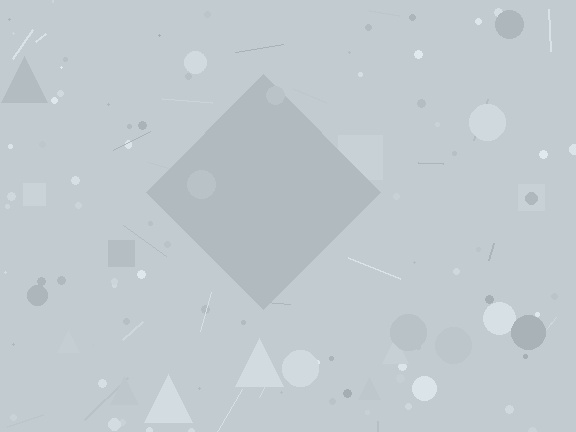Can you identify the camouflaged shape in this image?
The camouflaged shape is a diamond.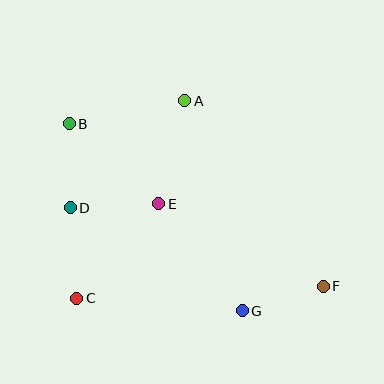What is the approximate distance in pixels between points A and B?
The distance between A and B is approximately 118 pixels.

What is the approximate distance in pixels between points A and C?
The distance between A and C is approximately 225 pixels.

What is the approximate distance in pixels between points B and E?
The distance between B and E is approximately 120 pixels.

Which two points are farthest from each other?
Points B and F are farthest from each other.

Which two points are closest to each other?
Points B and D are closest to each other.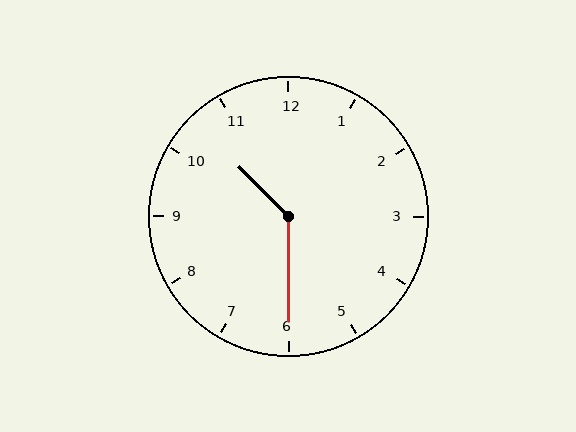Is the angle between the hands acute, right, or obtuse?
It is obtuse.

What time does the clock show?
10:30.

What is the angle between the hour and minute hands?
Approximately 135 degrees.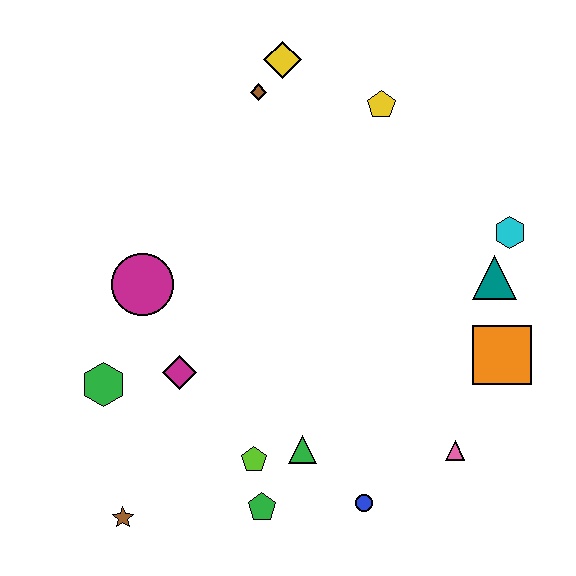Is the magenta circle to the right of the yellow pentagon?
No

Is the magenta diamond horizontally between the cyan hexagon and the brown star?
Yes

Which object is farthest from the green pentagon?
The yellow diamond is farthest from the green pentagon.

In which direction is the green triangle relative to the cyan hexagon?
The green triangle is below the cyan hexagon.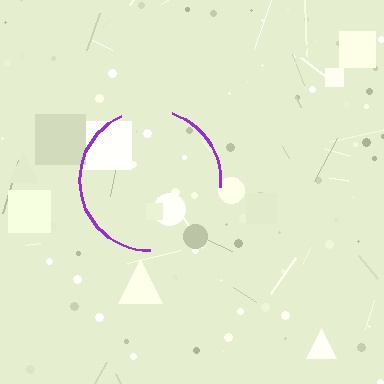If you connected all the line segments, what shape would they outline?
They would outline a circle.